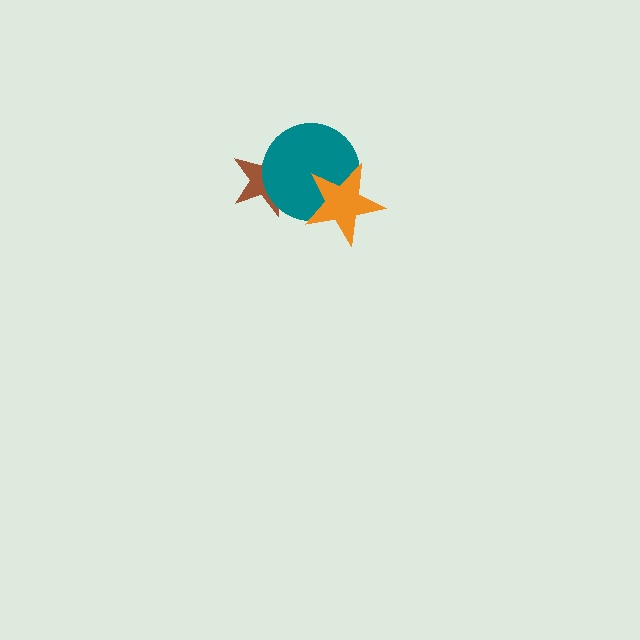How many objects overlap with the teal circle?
2 objects overlap with the teal circle.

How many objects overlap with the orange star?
1 object overlaps with the orange star.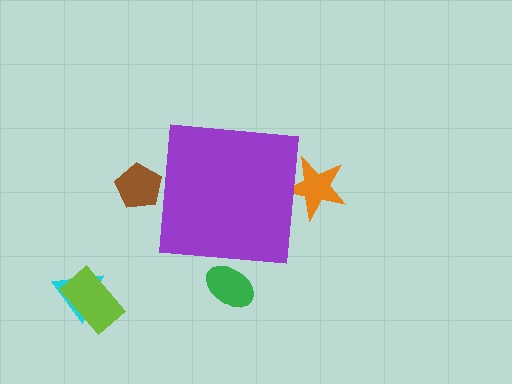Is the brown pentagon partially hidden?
Yes, the brown pentagon is partially hidden behind the purple square.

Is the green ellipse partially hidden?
Yes, the green ellipse is partially hidden behind the purple square.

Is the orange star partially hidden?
Yes, the orange star is partially hidden behind the purple square.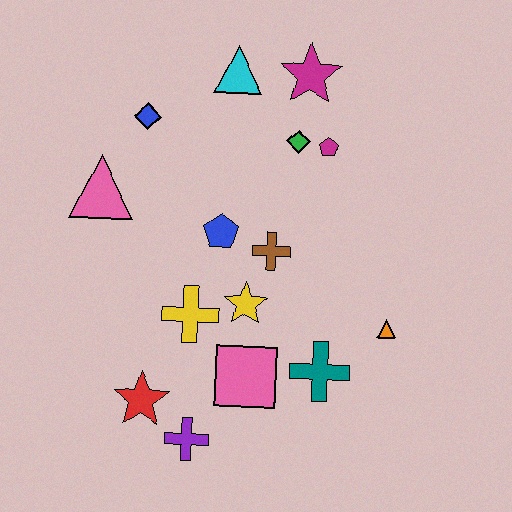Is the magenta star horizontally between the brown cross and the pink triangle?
No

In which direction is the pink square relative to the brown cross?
The pink square is below the brown cross.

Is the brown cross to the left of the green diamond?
Yes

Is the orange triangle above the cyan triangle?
No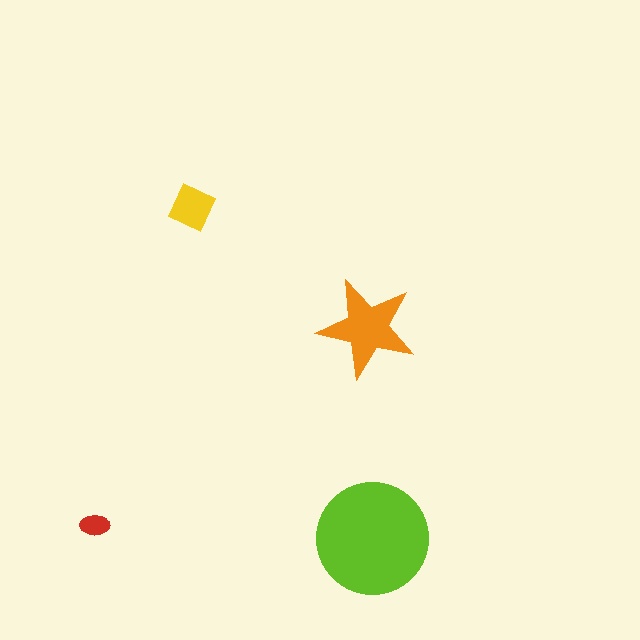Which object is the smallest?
The red ellipse.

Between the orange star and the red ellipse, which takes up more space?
The orange star.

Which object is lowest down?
The lime circle is bottommost.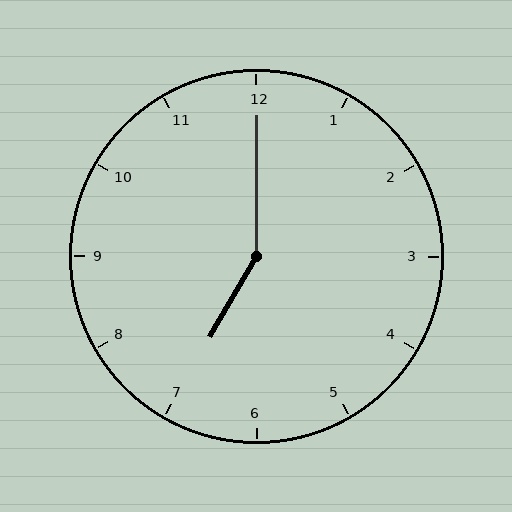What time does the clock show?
7:00.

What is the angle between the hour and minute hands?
Approximately 150 degrees.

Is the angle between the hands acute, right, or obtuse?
It is obtuse.